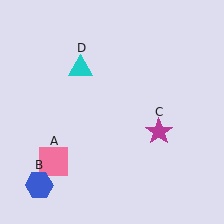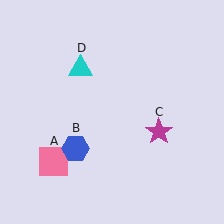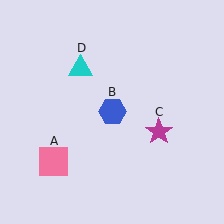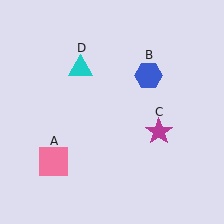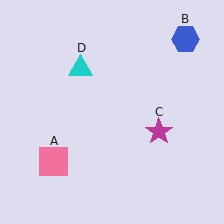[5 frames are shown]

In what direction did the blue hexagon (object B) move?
The blue hexagon (object B) moved up and to the right.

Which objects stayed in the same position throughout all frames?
Pink square (object A) and magenta star (object C) and cyan triangle (object D) remained stationary.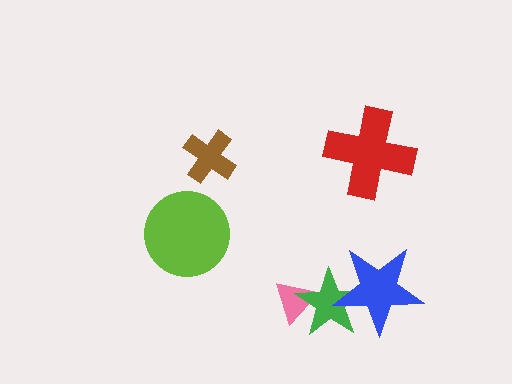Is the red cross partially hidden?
No, no other shape covers it.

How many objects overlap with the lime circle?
0 objects overlap with the lime circle.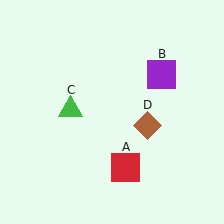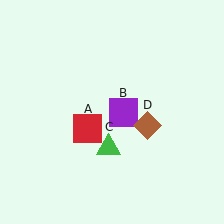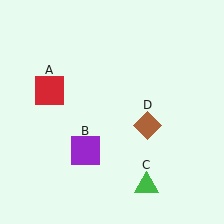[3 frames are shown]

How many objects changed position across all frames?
3 objects changed position: red square (object A), purple square (object B), green triangle (object C).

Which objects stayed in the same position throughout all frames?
Brown diamond (object D) remained stationary.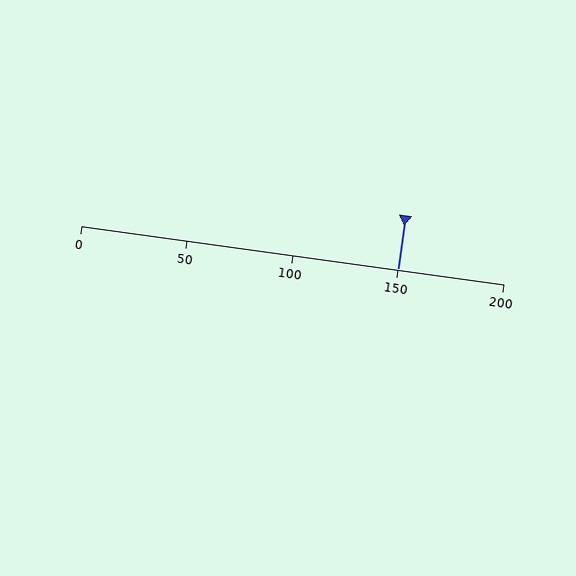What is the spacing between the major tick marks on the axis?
The major ticks are spaced 50 apart.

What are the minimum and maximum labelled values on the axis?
The axis runs from 0 to 200.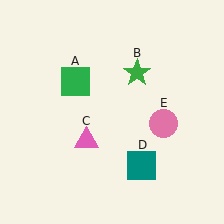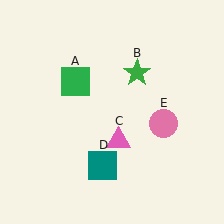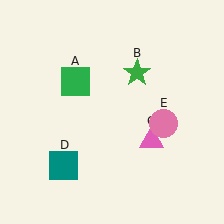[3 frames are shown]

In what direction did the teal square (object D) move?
The teal square (object D) moved left.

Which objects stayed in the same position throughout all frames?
Green square (object A) and green star (object B) and pink circle (object E) remained stationary.